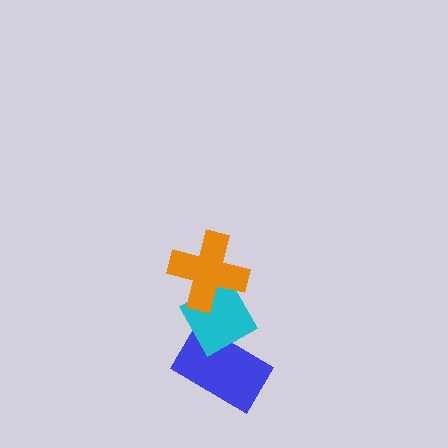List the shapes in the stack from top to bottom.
From top to bottom: the orange cross, the cyan diamond, the blue rectangle.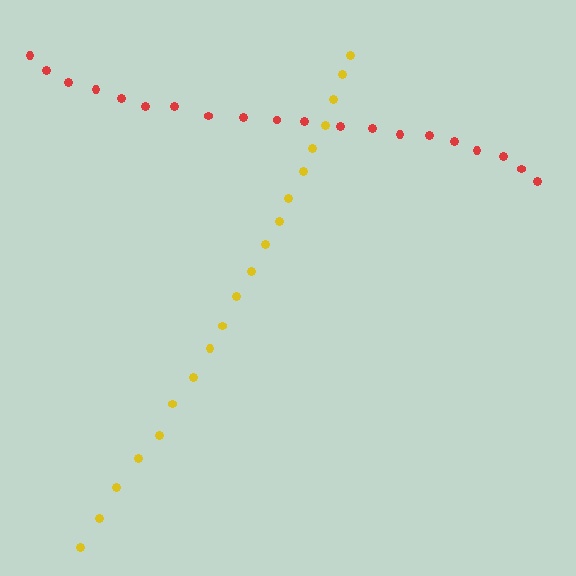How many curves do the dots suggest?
There are 2 distinct paths.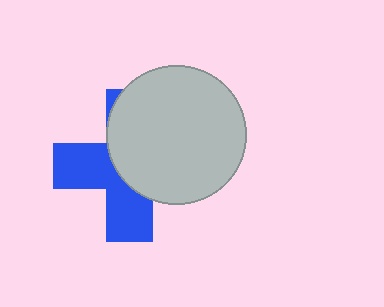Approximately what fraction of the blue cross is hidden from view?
Roughly 55% of the blue cross is hidden behind the light gray circle.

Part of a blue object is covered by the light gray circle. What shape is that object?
It is a cross.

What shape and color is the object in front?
The object in front is a light gray circle.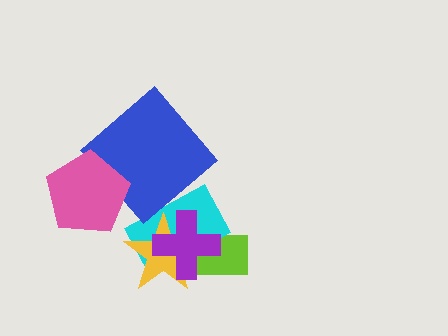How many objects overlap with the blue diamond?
2 objects overlap with the blue diamond.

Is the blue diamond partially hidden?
Yes, it is partially covered by another shape.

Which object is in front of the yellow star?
The purple cross is in front of the yellow star.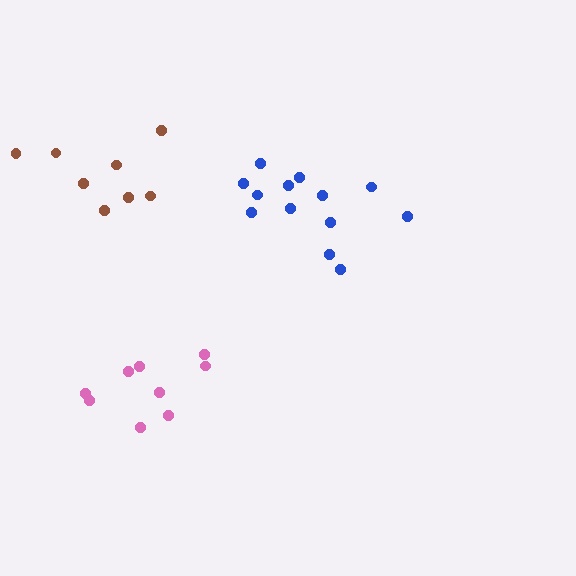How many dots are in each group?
Group 1: 13 dots, Group 2: 8 dots, Group 3: 9 dots (30 total).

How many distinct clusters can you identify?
There are 3 distinct clusters.